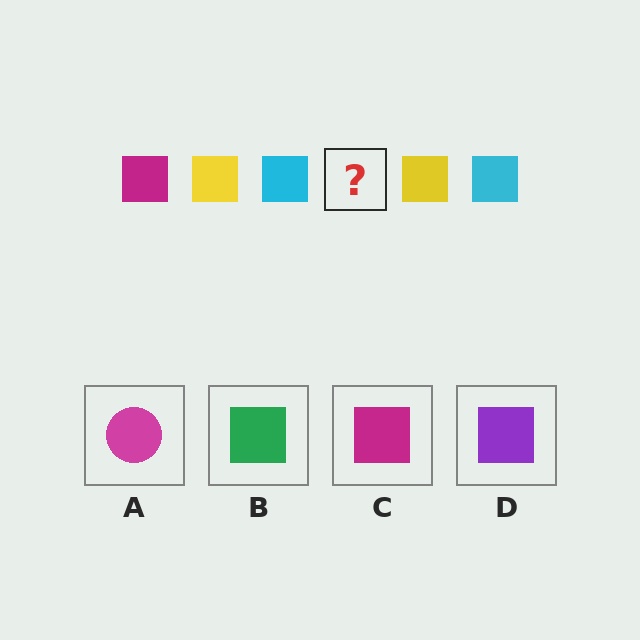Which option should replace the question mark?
Option C.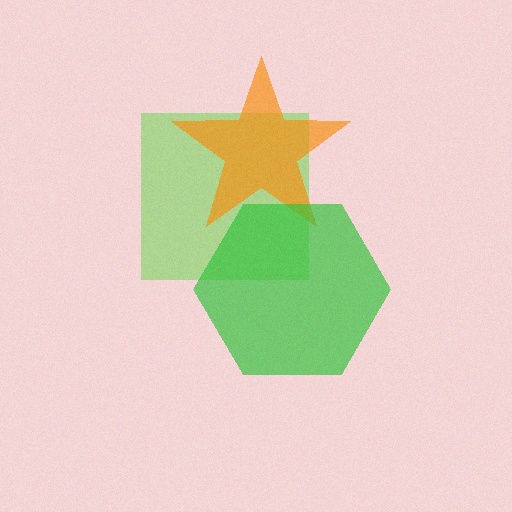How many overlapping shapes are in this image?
There are 3 overlapping shapes in the image.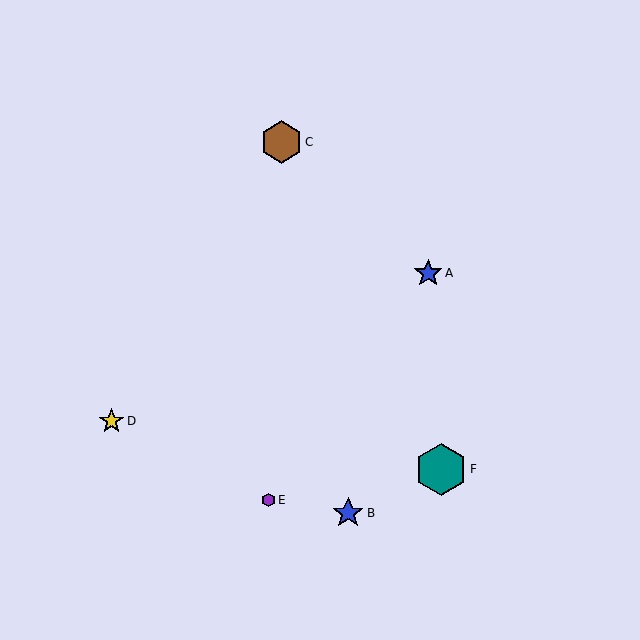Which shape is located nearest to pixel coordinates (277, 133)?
The brown hexagon (labeled C) at (281, 142) is nearest to that location.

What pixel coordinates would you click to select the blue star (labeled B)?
Click at (348, 513) to select the blue star B.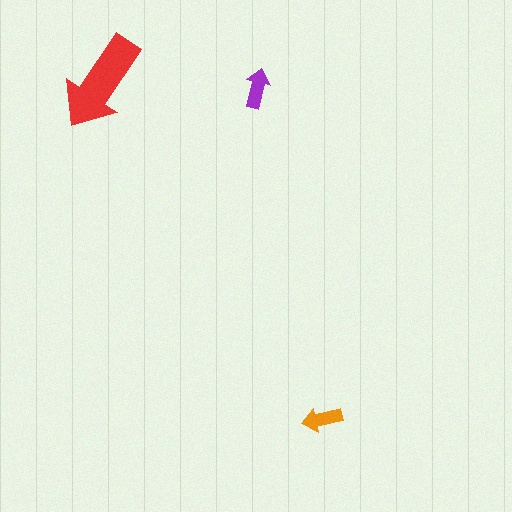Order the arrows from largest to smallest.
the red one, the orange one, the purple one.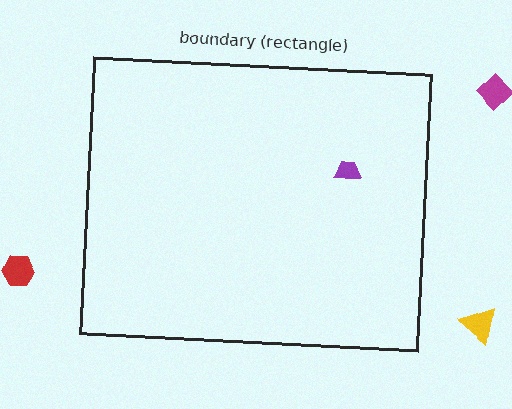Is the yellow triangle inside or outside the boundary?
Outside.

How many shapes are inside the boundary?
1 inside, 3 outside.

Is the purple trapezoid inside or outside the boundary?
Inside.